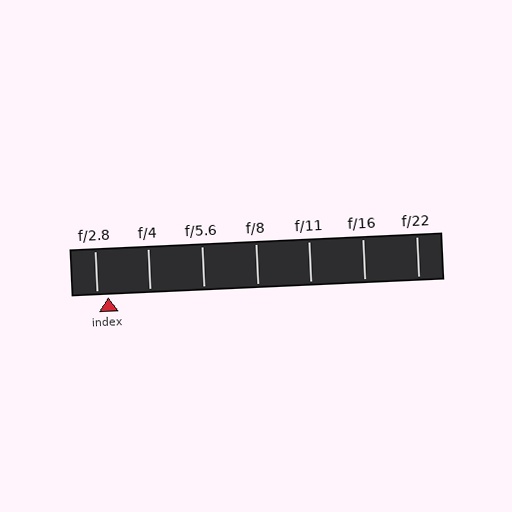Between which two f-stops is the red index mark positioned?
The index mark is between f/2.8 and f/4.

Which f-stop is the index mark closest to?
The index mark is closest to f/2.8.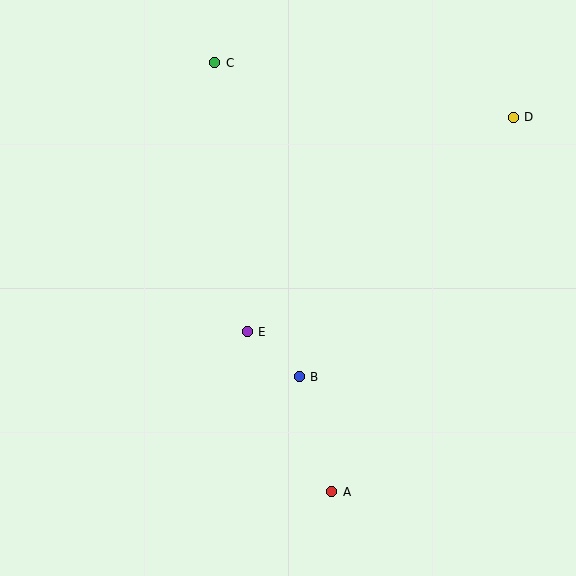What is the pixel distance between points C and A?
The distance between C and A is 444 pixels.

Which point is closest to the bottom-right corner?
Point A is closest to the bottom-right corner.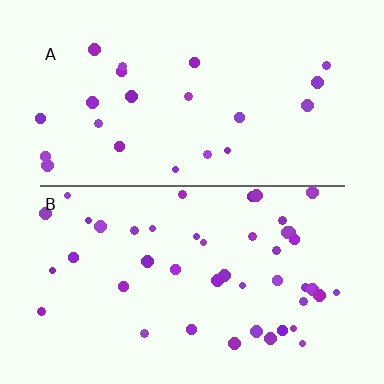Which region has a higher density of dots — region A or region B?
B (the bottom).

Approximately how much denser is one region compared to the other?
Approximately 2.0× — region B over region A.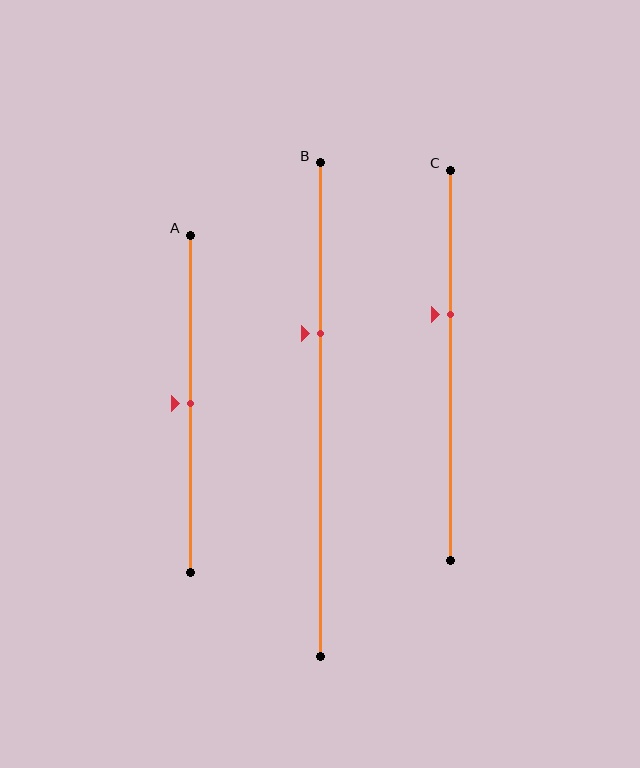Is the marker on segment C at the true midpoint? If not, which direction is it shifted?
No, the marker on segment C is shifted upward by about 13% of the segment length.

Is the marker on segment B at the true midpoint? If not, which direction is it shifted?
No, the marker on segment B is shifted upward by about 15% of the segment length.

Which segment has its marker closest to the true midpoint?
Segment A has its marker closest to the true midpoint.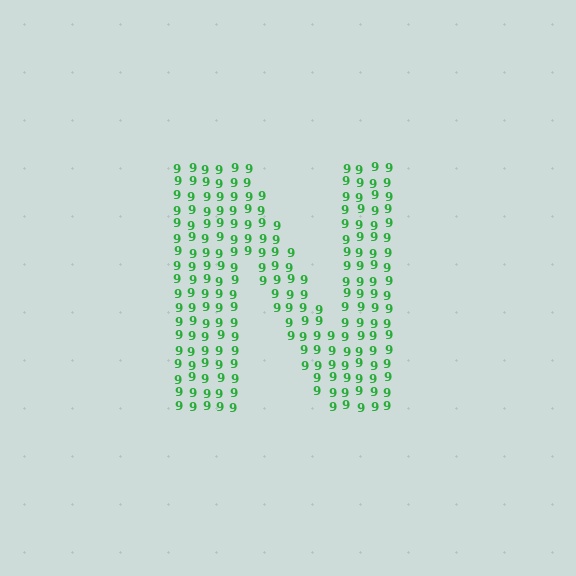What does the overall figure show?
The overall figure shows the letter N.